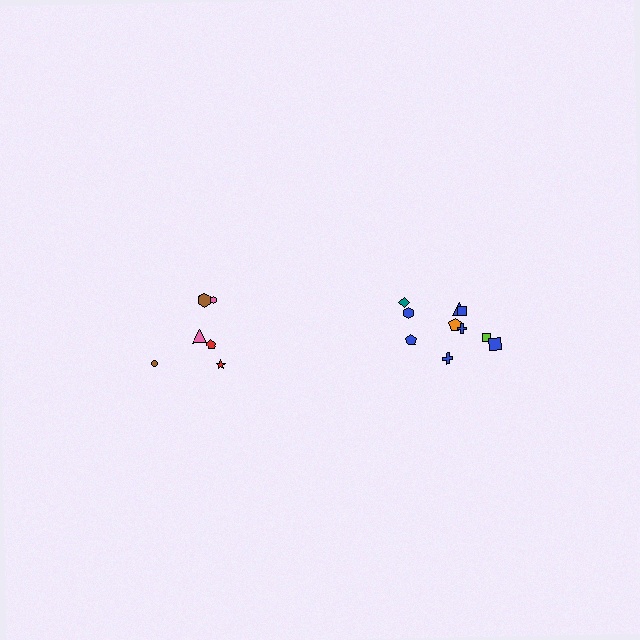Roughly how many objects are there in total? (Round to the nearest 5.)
Roughly 15 objects in total.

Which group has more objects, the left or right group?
The right group.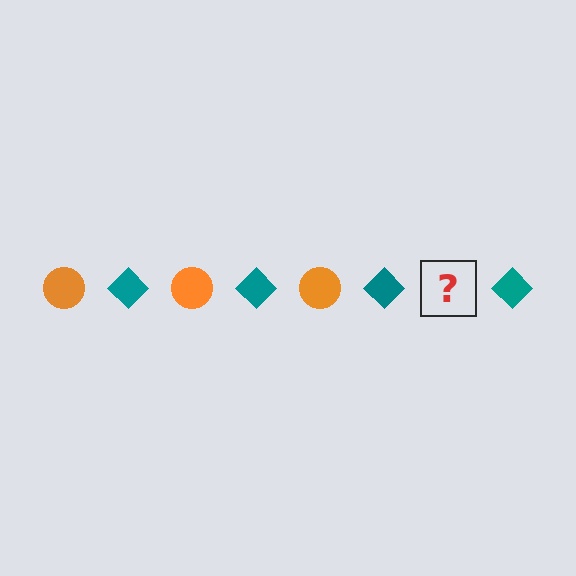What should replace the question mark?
The question mark should be replaced with an orange circle.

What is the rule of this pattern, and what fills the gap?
The rule is that the pattern alternates between orange circle and teal diamond. The gap should be filled with an orange circle.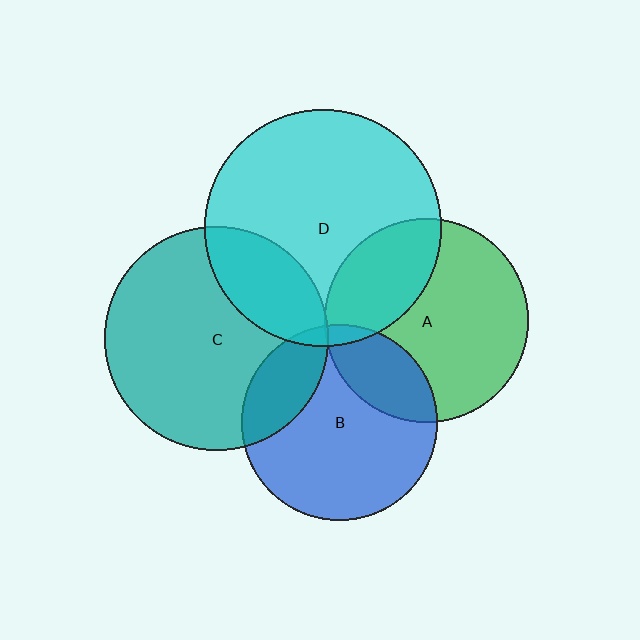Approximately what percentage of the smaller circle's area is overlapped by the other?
Approximately 20%.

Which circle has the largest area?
Circle D (cyan).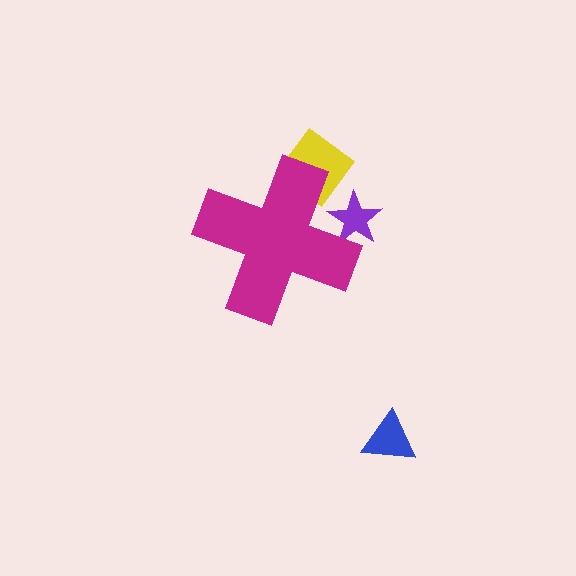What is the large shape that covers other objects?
A magenta cross.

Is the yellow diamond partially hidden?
Yes, the yellow diamond is partially hidden behind the magenta cross.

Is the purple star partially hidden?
Yes, the purple star is partially hidden behind the magenta cross.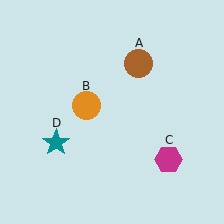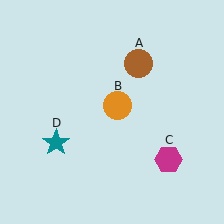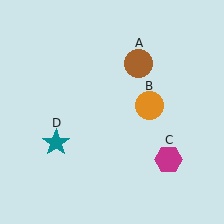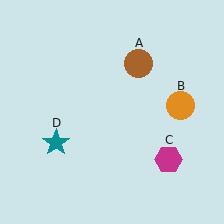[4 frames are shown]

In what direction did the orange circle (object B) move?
The orange circle (object B) moved right.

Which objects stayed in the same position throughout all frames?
Brown circle (object A) and magenta hexagon (object C) and teal star (object D) remained stationary.